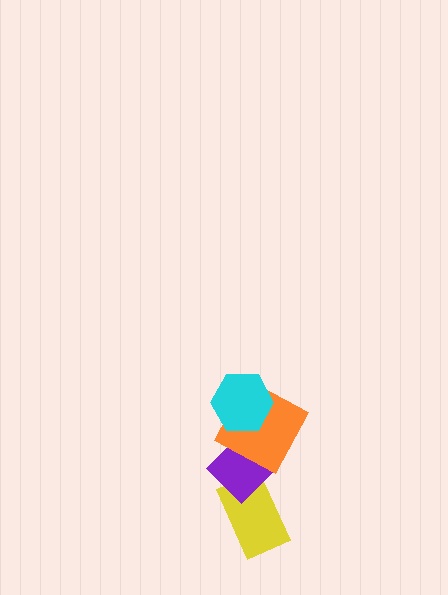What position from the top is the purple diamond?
The purple diamond is 3rd from the top.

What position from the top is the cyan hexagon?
The cyan hexagon is 1st from the top.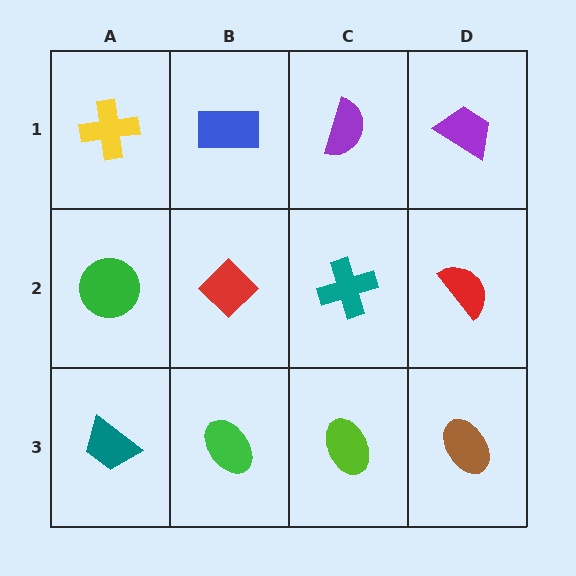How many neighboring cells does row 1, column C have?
3.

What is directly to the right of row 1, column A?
A blue rectangle.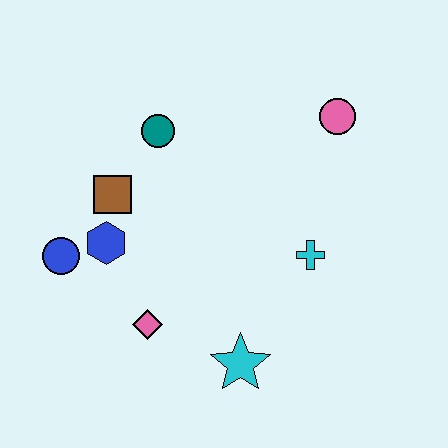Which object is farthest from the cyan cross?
The blue circle is farthest from the cyan cross.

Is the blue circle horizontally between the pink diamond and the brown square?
No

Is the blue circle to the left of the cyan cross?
Yes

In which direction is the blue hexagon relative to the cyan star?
The blue hexagon is to the left of the cyan star.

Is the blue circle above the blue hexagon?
No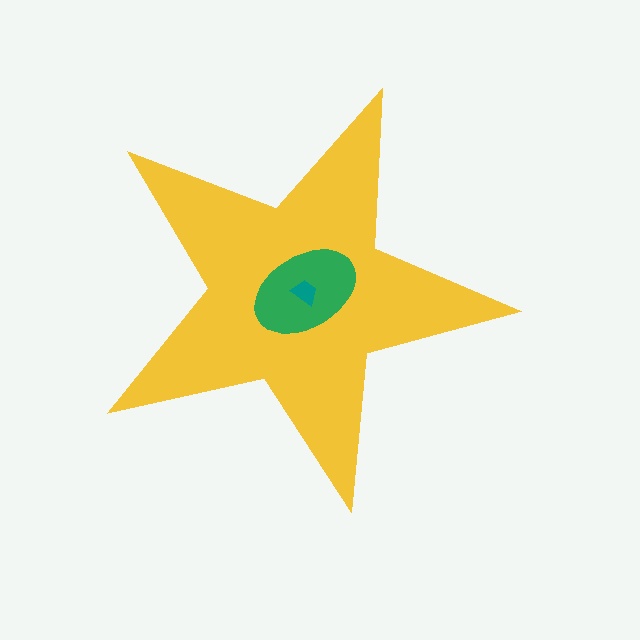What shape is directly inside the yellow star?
The green ellipse.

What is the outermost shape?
The yellow star.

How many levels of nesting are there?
3.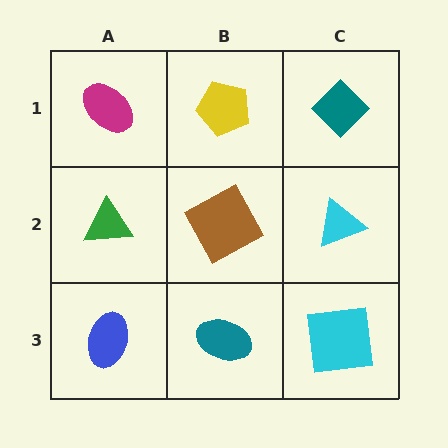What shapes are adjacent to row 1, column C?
A cyan triangle (row 2, column C), a yellow pentagon (row 1, column B).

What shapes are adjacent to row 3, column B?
A brown square (row 2, column B), a blue ellipse (row 3, column A), a cyan square (row 3, column C).